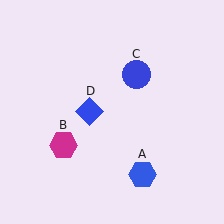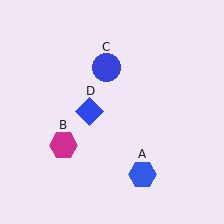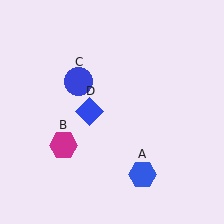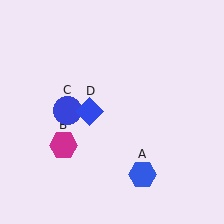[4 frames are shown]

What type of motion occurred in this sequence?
The blue circle (object C) rotated counterclockwise around the center of the scene.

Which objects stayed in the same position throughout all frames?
Blue hexagon (object A) and magenta hexagon (object B) and blue diamond (object D) remained stationary.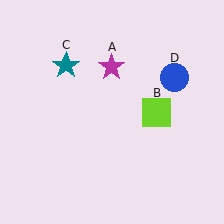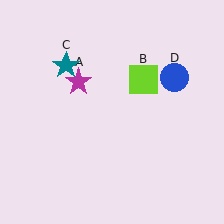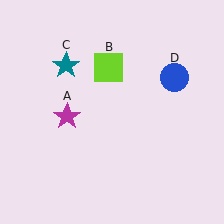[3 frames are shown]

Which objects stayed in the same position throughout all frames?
Teal star (object C) and blue circle (object D) remained stationary.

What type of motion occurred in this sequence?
The magenta star (object A), lime square (object B) rotated counterclockwise around the center of the scene.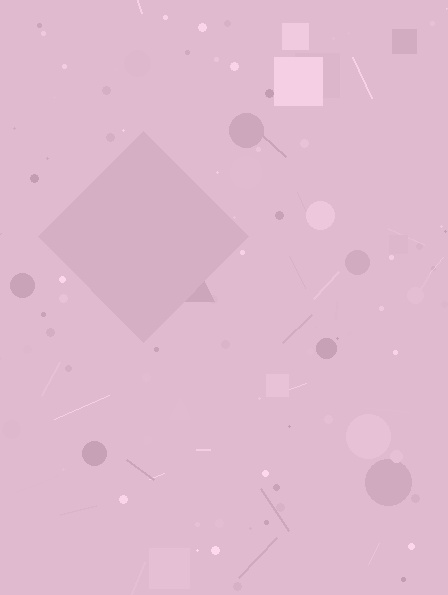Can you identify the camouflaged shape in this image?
The camouflaged shape is a diamond.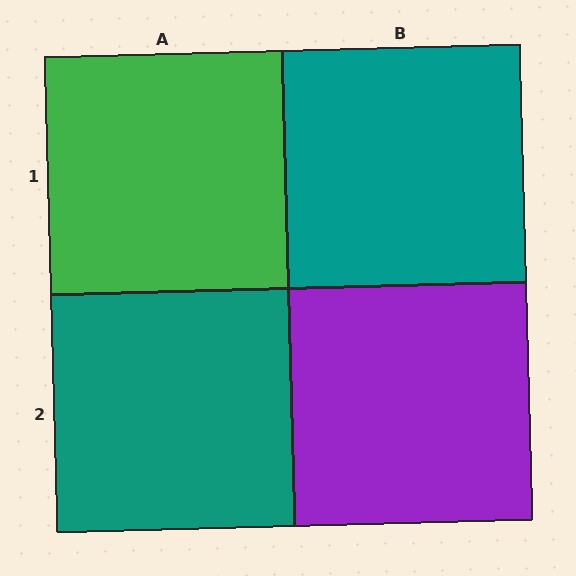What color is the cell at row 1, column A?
Green.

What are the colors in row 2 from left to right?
Teal, purple.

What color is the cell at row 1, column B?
Teal.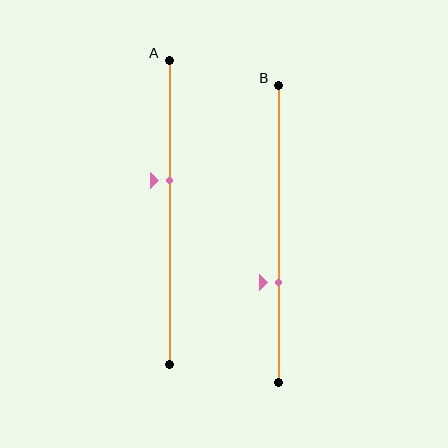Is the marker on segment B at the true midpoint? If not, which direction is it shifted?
No, the marker on segment B is shifted downward by about 16% of the segment length.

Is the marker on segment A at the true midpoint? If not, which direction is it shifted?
No, the marker on segment A is shifted upward by about 10% of the segment length.